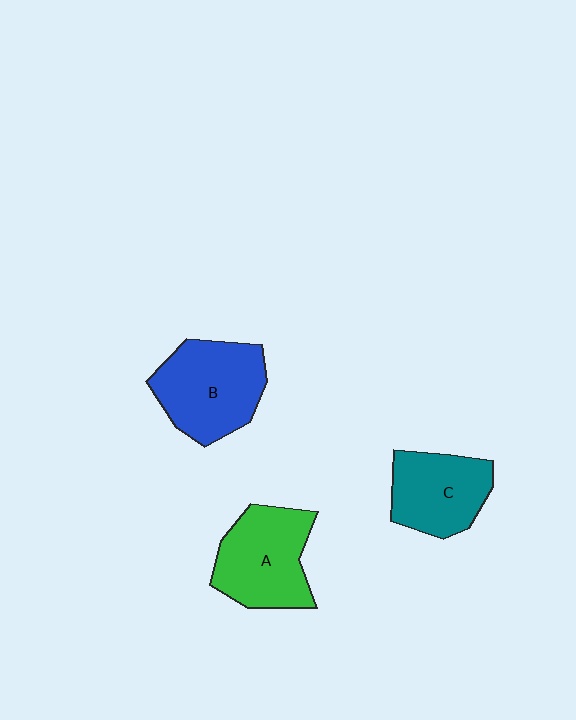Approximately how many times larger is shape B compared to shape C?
Approximately 1.3 times.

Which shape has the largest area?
Shape B (blue).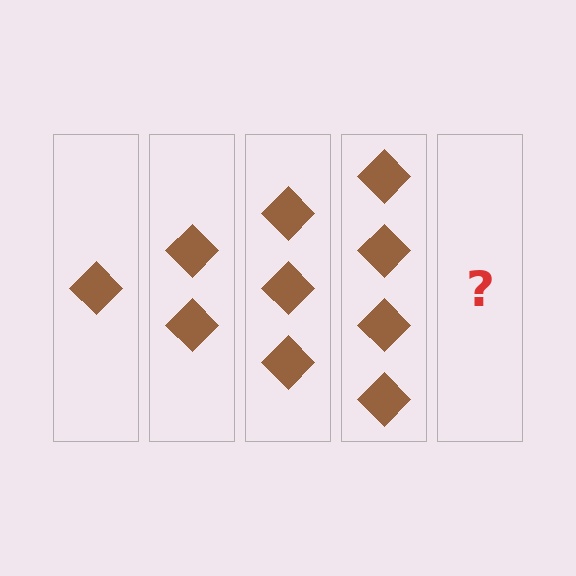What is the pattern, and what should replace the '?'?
The pattern is that each step adds one more diamond. The '?' should be 5 diamonds.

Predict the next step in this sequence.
The next step is 5 diamonds.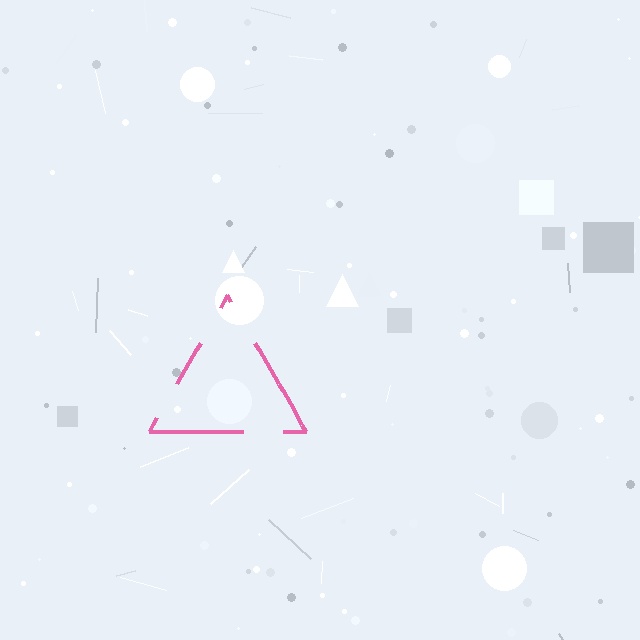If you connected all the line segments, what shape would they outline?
They would outline a triangle.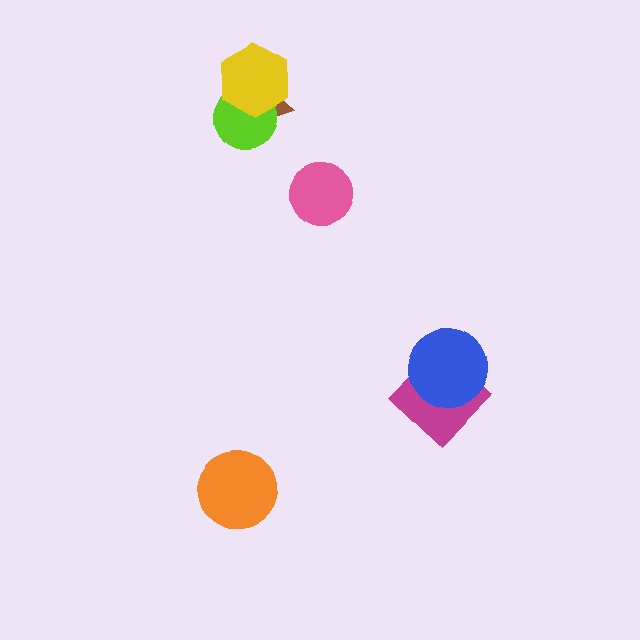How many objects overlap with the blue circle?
1 object overlaps with the blue circle.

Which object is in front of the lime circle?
The yellow hexagon is in front of the lime circle.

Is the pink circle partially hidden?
No, no other shape covers it.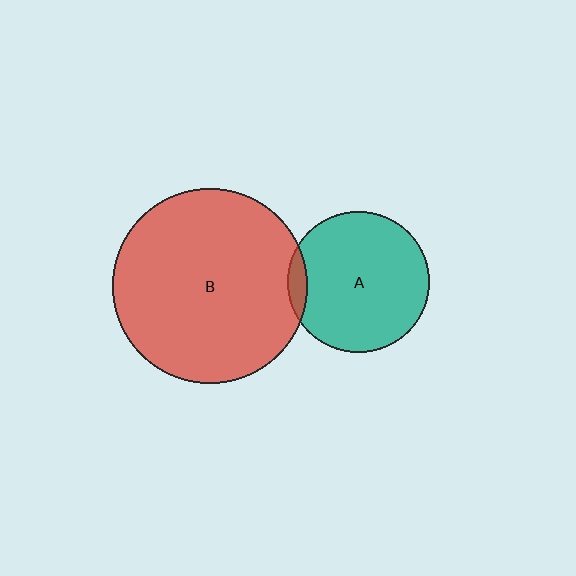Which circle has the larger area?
Circle B (red).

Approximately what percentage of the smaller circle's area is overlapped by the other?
Approximately 5%.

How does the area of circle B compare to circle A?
Approximately 1.9 times.